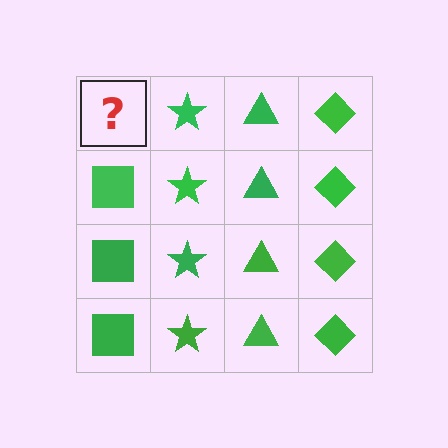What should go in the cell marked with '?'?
The missing cell should contain a green square.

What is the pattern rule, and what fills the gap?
The rule is that each column has a consistent shape. The gap should be filled with a green square.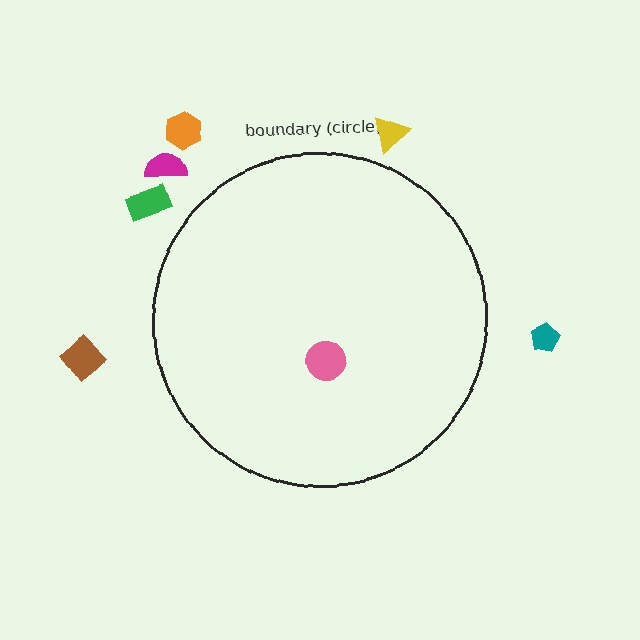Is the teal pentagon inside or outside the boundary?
Outside.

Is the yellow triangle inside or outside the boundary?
Outside.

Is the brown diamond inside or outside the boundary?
Outside.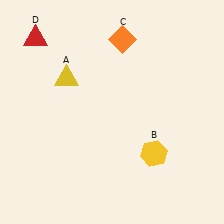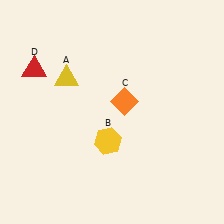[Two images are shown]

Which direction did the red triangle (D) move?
The red triangle (D) moved down.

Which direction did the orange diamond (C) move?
The orange diamond (C) moved down.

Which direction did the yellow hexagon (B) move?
The yellow hexagon (B) moved left.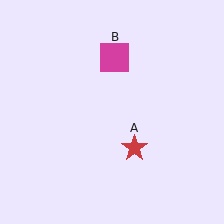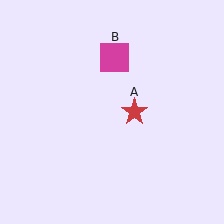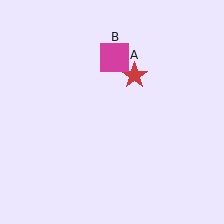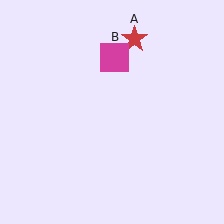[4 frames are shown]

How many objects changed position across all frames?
1 object changed position: red star (object A).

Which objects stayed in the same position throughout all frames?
Magenta square (object B) remained stationary.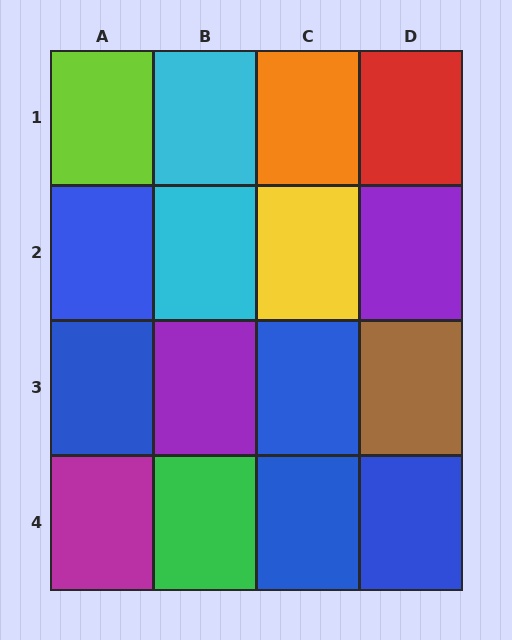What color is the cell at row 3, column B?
Purple.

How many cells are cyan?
2 cells are cyan.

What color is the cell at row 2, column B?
Cyan.